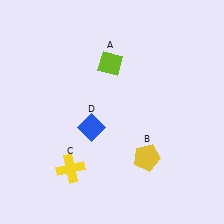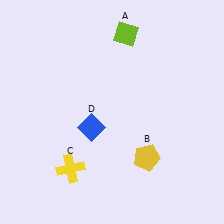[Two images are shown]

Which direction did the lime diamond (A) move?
The lime diamond (A) moved up.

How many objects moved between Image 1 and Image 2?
1 object moved between the two images.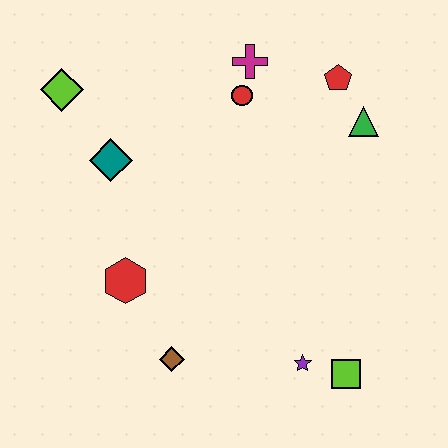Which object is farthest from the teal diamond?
The lime square is farthest from the teal diamond.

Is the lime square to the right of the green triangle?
No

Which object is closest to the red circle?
The magenta cross is closest to the red circle.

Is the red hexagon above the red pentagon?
No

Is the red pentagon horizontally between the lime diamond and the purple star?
No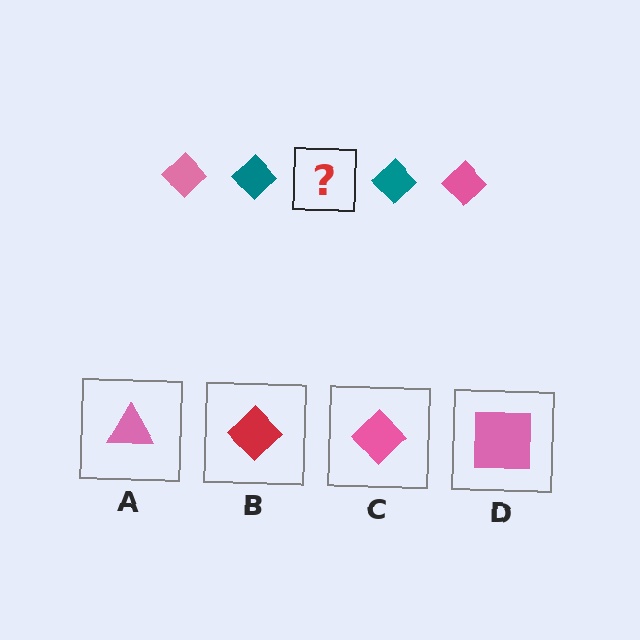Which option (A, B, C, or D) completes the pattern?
C.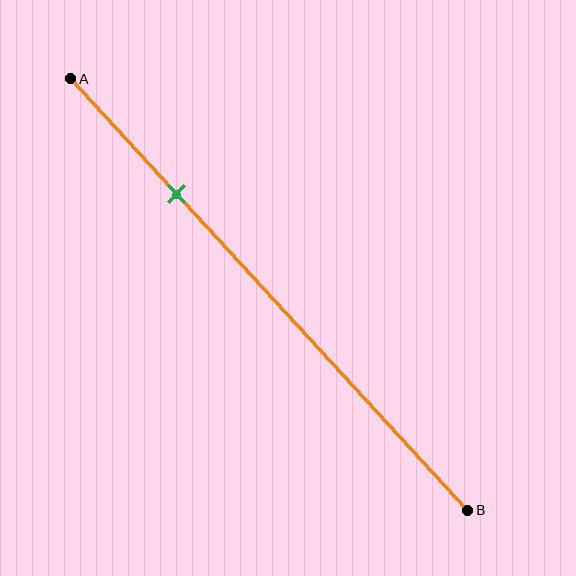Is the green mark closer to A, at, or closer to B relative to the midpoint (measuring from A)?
The green mark is closer to point A than the midpoint of segment AB.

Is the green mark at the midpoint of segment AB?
No, the mark is at about 25% from A, not at the 50% midpoint.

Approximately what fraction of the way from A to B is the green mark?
The green mark is approximately 25% of the way from A to B.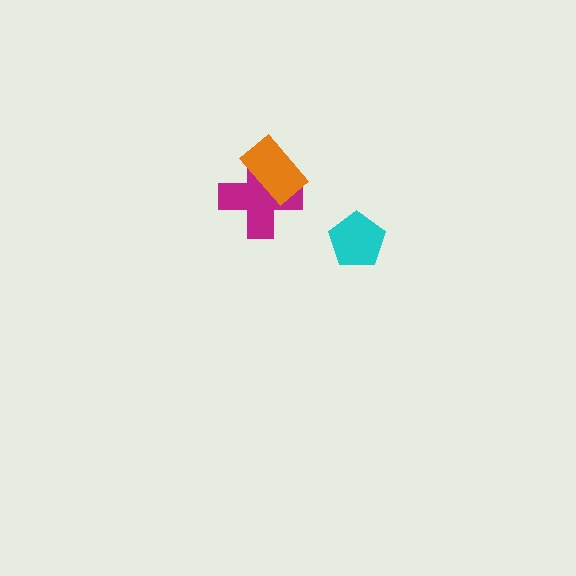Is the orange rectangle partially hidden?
No, no other shape covers it.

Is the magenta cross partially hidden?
Yes, it is partially covered by another shape.